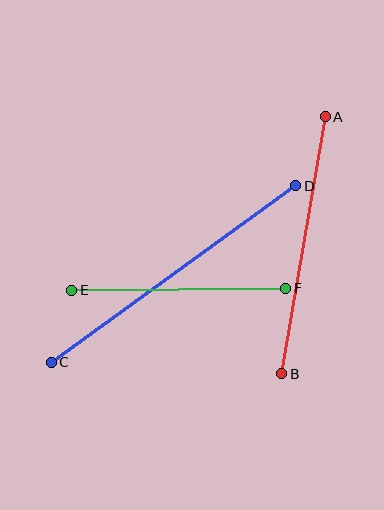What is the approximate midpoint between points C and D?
The midpoint is at approximately (174, 274) pixels.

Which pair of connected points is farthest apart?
Points C and D are farthest apart.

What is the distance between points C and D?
The distance is approximately 302 pixels.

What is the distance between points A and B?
The distance is approximately 261 pixels.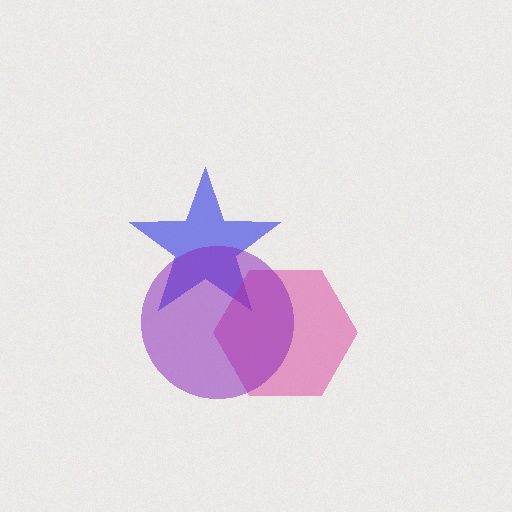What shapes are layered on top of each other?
The layered shapes are: a blue star, a magenta hexagon, a purple circle.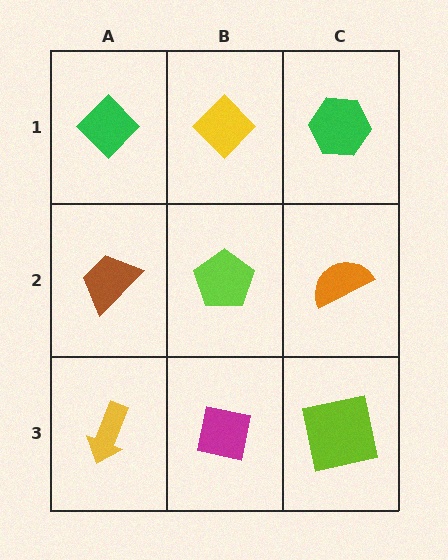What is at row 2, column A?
A brown trapezoid.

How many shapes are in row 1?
3 shapes.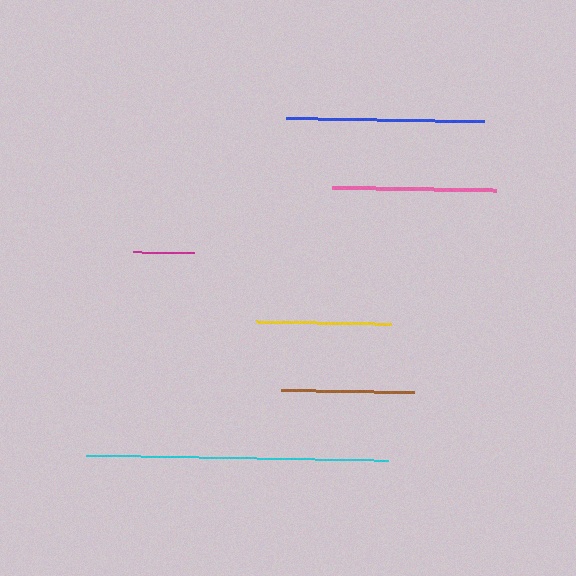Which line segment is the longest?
The cyan line is the longest at approximately 302 pixels.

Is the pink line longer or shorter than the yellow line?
The pink line is longer than the yellow line.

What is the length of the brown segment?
The brown segment is approximately 133 pixels long.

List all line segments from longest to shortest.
From longest to shortest: cyan, blue, pink, yellow, brown, magenta.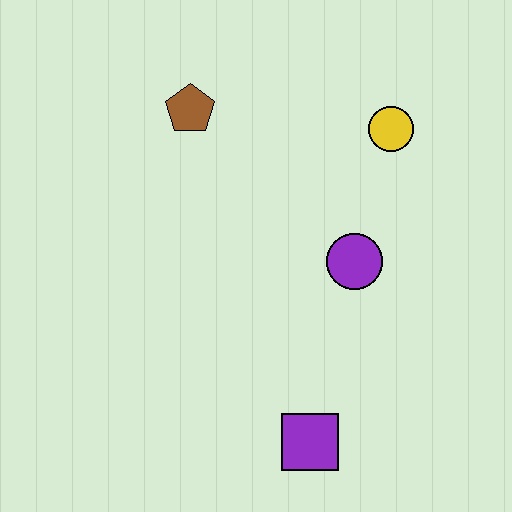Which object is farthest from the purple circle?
The brown pentagon is farthest from the purple circle.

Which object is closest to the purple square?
The purple circle is closest to the purple square.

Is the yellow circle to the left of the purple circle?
No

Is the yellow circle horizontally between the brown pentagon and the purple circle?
No